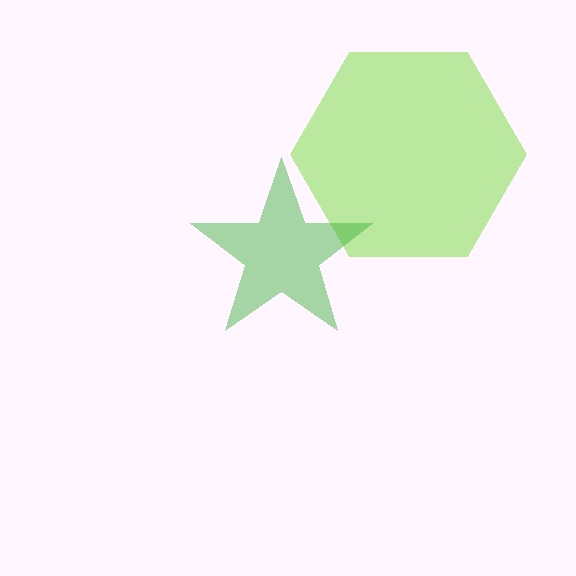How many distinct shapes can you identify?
There are 2 distinct shapes: a lime hexagon, a green star.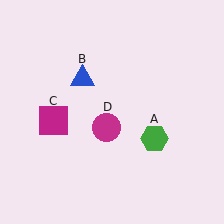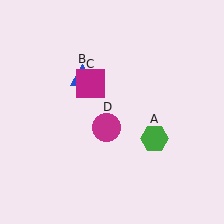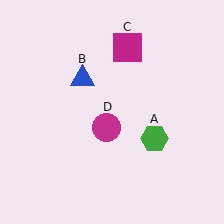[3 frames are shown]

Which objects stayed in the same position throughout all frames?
Green hexagon (object A) and blue triangle (object B) and magenta circle (object D) remained stationary.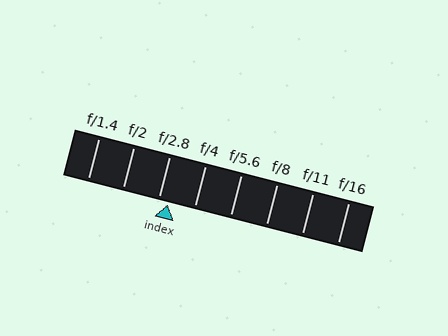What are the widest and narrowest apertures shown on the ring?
The widest aperture shown is f/1.4 and the narrowest is f/16.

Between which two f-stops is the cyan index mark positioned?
The index mark is between f/2.8 and f/4.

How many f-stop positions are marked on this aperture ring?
There are 8 f-stop positions marked.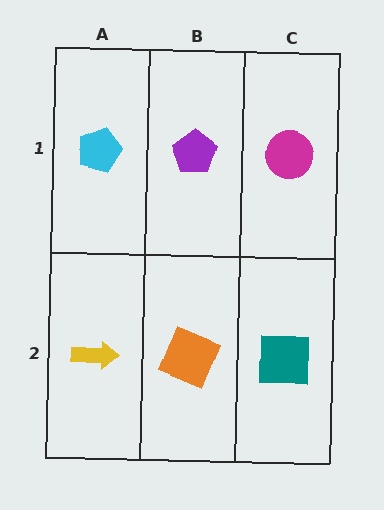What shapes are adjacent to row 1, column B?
An orange square (row 2, column B), a cyan pentagon (row 1, column A), a magenta circle (row 1, column C).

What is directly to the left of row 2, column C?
An orange square.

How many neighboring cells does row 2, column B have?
3.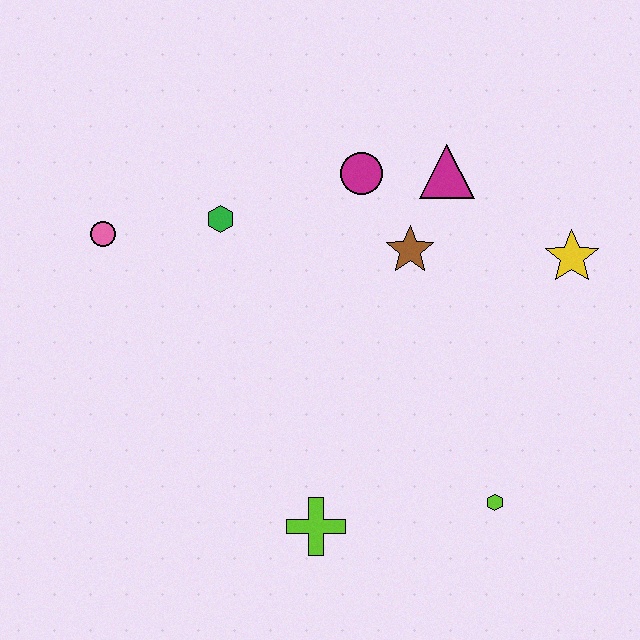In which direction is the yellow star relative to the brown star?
The yellow star is to the right of the brown star.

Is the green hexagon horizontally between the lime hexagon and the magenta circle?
No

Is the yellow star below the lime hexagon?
No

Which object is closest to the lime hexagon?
The lime cross is closest to the lime hexagon.